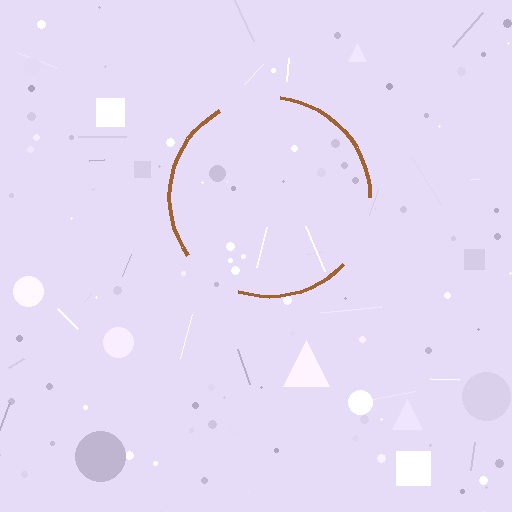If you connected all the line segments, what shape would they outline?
They would outline a circle.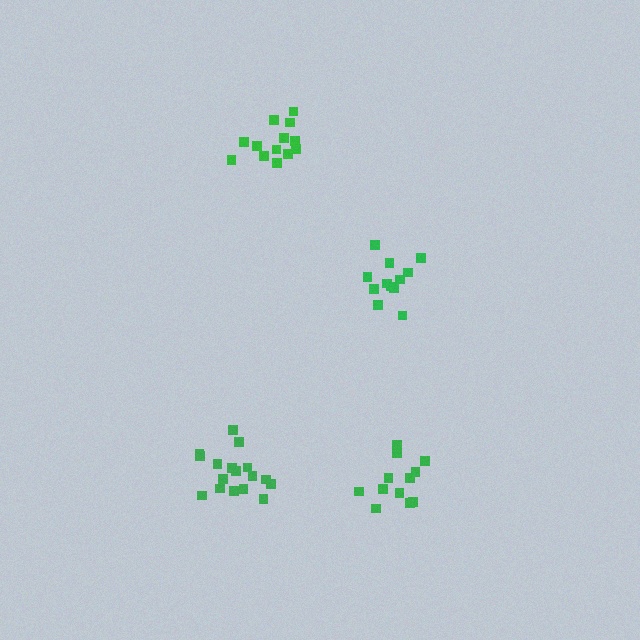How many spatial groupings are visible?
There are 4 spatial groupings.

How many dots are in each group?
Group 1: 12 dots, Group 2: 12 dots, Group 3: 17 dots, Group 4: 13 dots (54 total).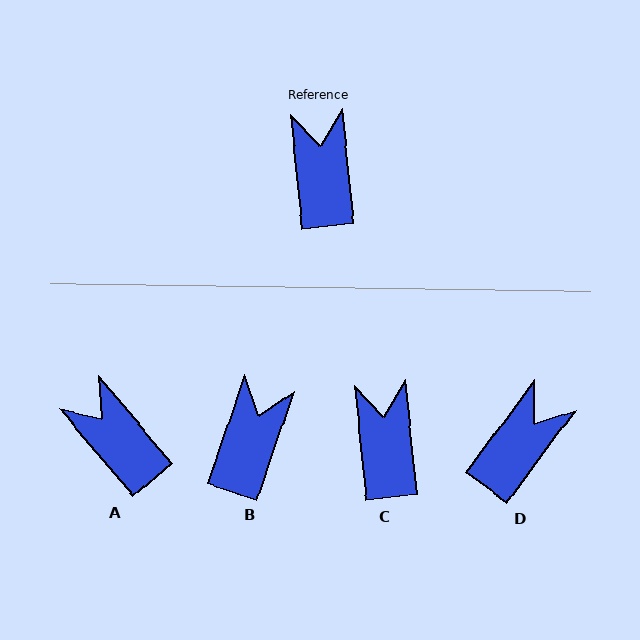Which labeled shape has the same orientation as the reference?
C.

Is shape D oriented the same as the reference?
No, it is off by about 42 degrees.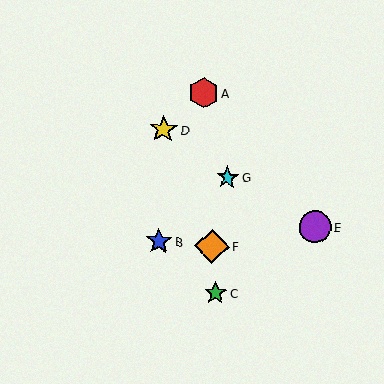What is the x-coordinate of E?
Object E is at x≈315.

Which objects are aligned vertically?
Objects B, D are aligned vertically.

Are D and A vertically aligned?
No, D is at x≈164 and A is at x≈203.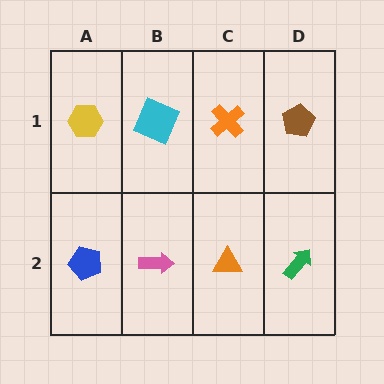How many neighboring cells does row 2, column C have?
3.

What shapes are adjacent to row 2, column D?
A brown pentagon (row 1, column D), an orange triangle (row 2, column C).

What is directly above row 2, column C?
An orange cross.